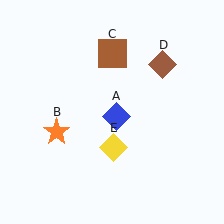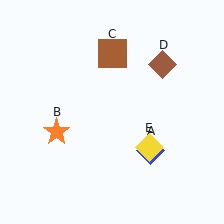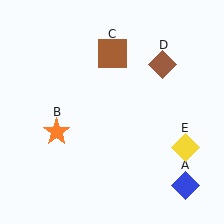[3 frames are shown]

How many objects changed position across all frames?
2 objects changed position: blue diamond (object A), yellow diamond (object E).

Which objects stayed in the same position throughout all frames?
Orange star (object B) and brown square (object C) and brown diamond (object D) remained stationary.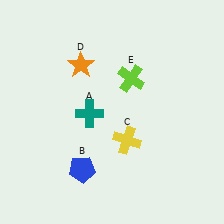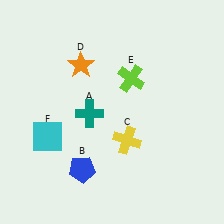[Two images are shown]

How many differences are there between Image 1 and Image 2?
There is 1 difference between the two images.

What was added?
A cyan square (F) was added in Image 2.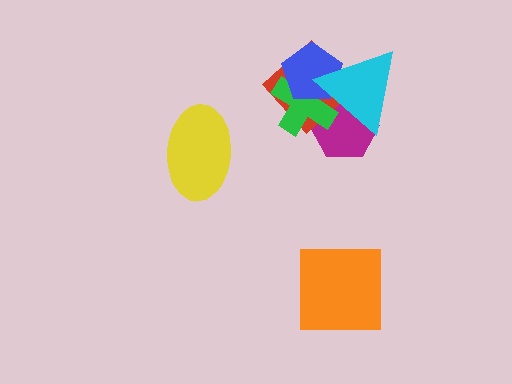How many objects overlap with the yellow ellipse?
0 objects overlap with the yellow ellipse.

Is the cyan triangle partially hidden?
No, no other shape covers it.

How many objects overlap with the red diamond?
4 objects overlap with the red diamond.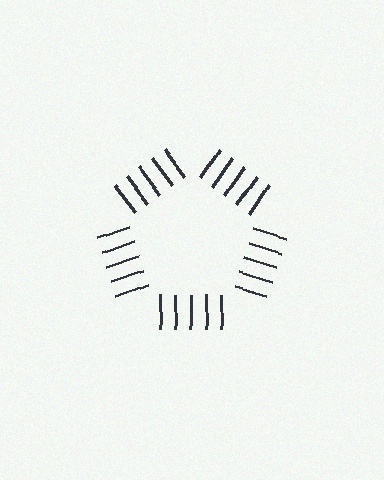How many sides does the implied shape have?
5 sides — the line-ends trace a pentagon.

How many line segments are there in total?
25 — 5 along each of the 5 edges.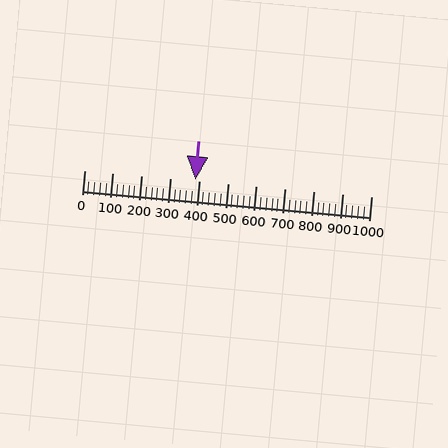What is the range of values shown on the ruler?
The ruler shows values from 0 to 1000.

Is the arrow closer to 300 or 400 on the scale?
The arrow is closer to 400.